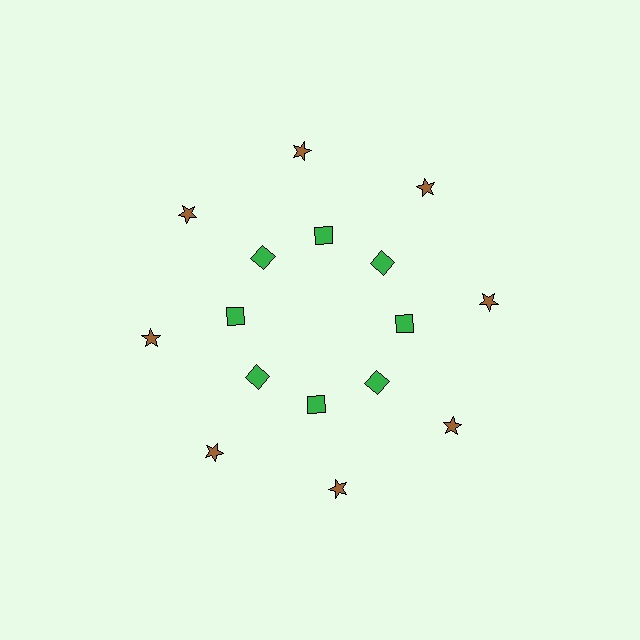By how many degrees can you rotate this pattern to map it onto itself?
The pattern maps onto itself every 45 degrees of rotation.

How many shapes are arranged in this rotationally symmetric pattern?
There are 16 shapes, arranged in 8 groups of 2.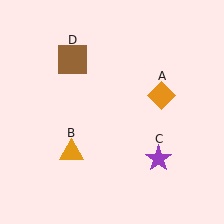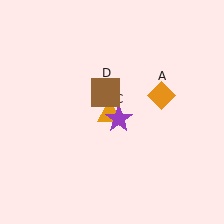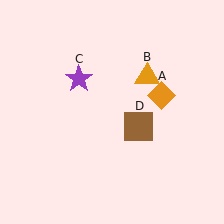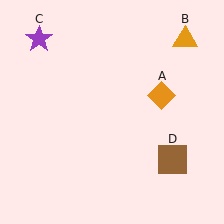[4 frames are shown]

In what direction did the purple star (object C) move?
The purple star (object C) moved up and to the left.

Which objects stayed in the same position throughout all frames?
Orange diamond (object A) remained stationary.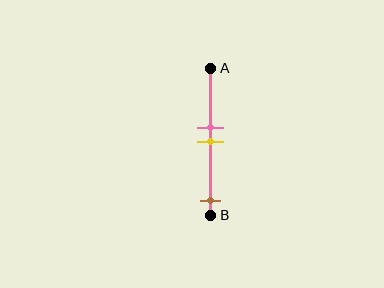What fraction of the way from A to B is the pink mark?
The pink mark is approximately 40% (0.4) of the way from A to B.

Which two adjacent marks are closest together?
The pink and yellow marks are the closest adjacent pair.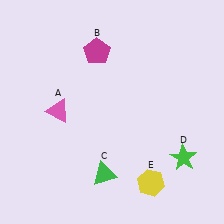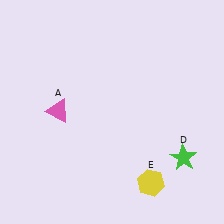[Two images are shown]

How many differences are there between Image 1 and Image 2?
There are 2 differences between the two images.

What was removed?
The magenta pentagon (B), the green triangle (C) were removed in Image 2.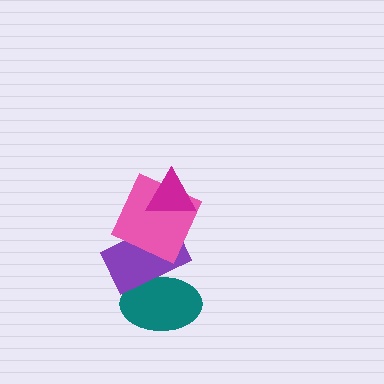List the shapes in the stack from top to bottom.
From top to bottom: the magenta triangle, the pink square, the purple rectangle, the teal ellipse.